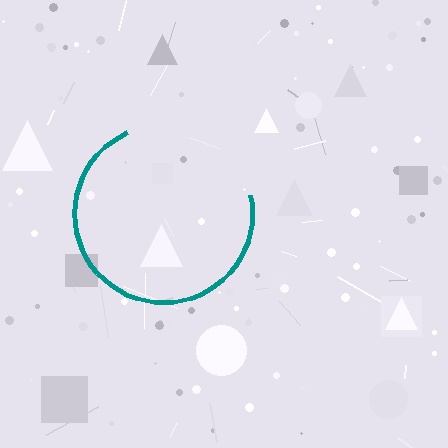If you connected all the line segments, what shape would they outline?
They would outline a circle.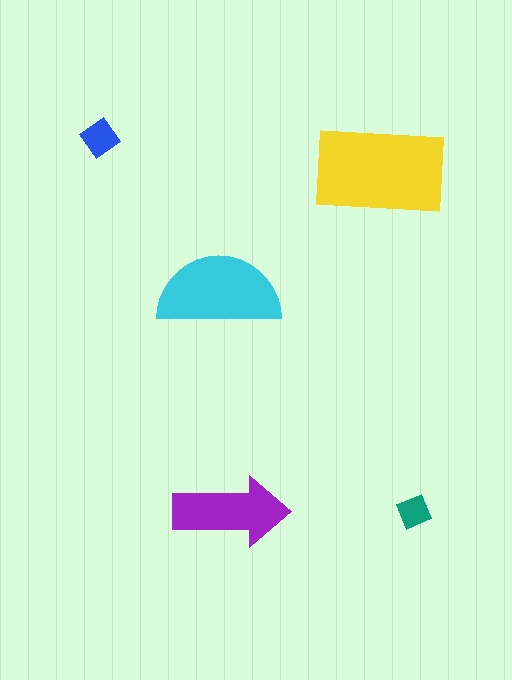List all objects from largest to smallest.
The yellow rectangle, the cyan semicircle, the purple arrow, the blue diamond, the teal diamond.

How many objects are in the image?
There are 5 objects in the image.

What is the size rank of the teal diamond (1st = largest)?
5th.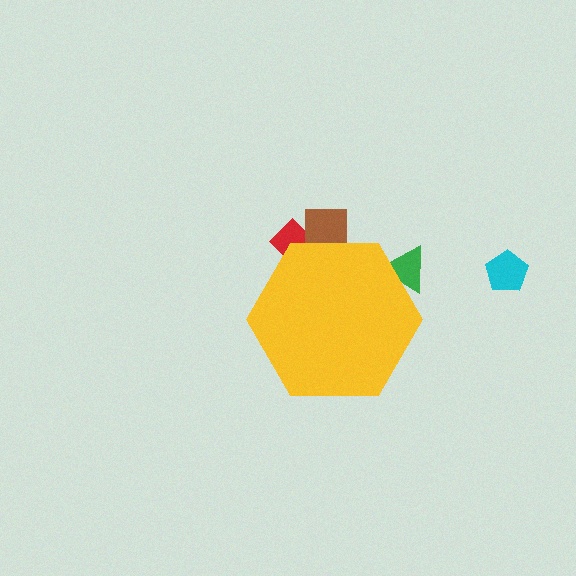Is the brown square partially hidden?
Yes, the brown square is partially hidden behind the yellow hexagon.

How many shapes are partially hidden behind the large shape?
3 shapes are partially hidden.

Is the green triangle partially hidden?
Yes, the green triangle is partially hidden behind the yellow hexagon.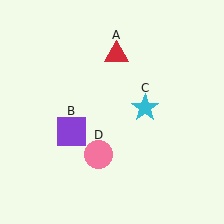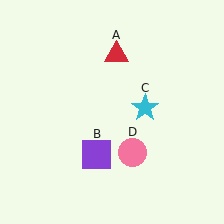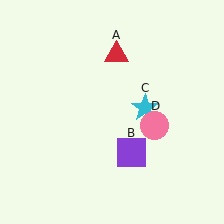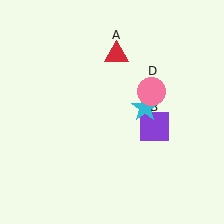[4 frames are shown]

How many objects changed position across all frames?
2 objects changed position: purple square (object B), pink circle (object D).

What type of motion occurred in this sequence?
The purple square (object B), pink circle (object D) rotated counterclockwise around the center of the scene.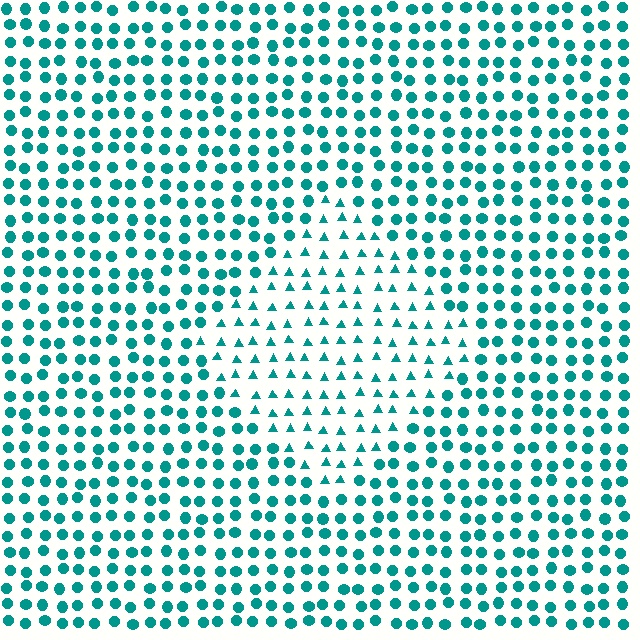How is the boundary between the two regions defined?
The boundary is defined by a change in element shape: triangles inside vs. circles outside. All elements share the same color and spacing.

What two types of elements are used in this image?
The image uses triangles inside the diamond region and circles outside it.